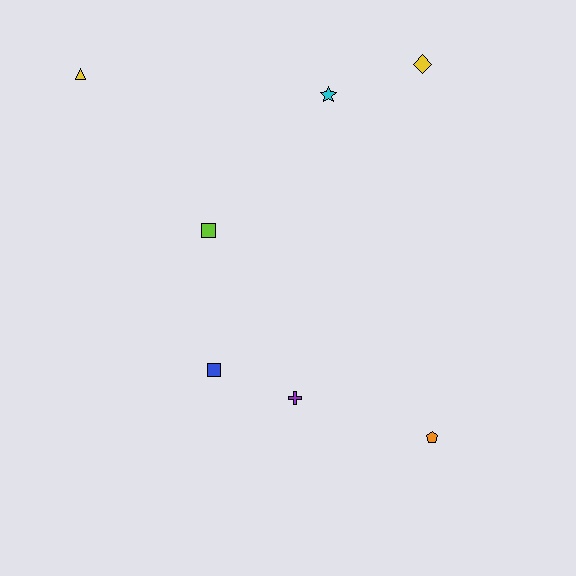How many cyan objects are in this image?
There is 1 cyan object.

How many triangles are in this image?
There is 1 triangle.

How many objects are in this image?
There are 7 objects.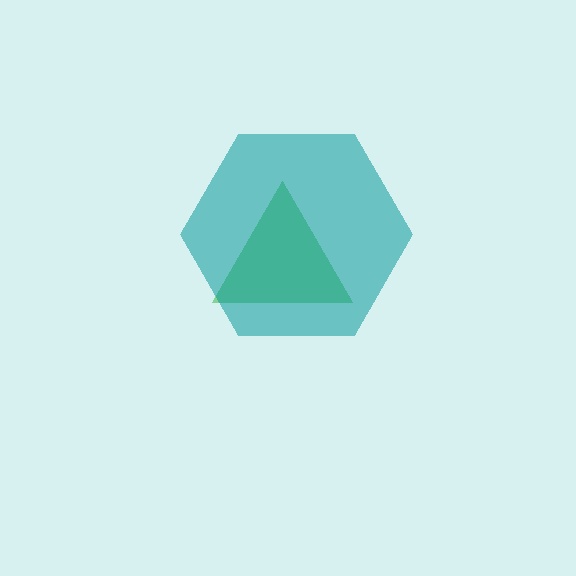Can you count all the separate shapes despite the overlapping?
Yes, there are 2 separate shapes.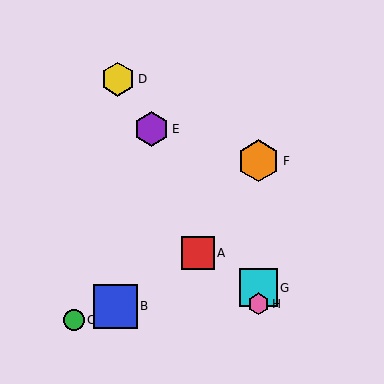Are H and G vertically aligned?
Yes, both are at x≈258.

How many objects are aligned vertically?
3 objects (F, G, H) are aligned vertically.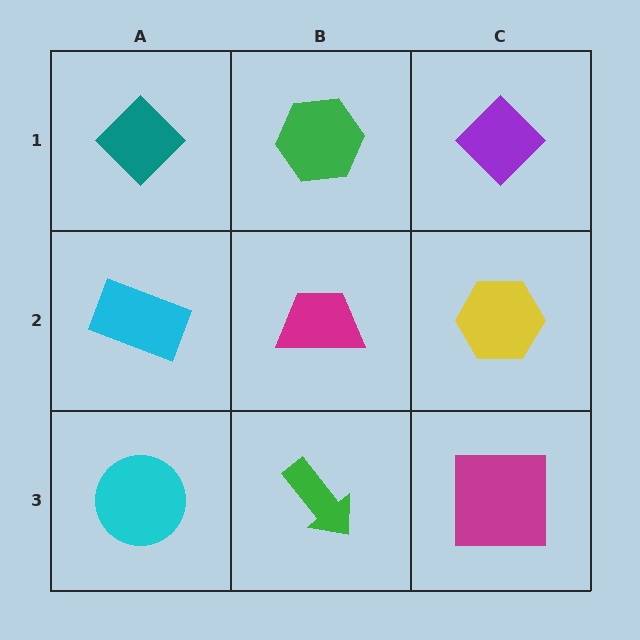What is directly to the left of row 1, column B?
A teal diamond.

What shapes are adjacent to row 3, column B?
A magenta trapezoid (row 2, column B), a cyan circle (row 3, column A), a magenta square (row 3, column C).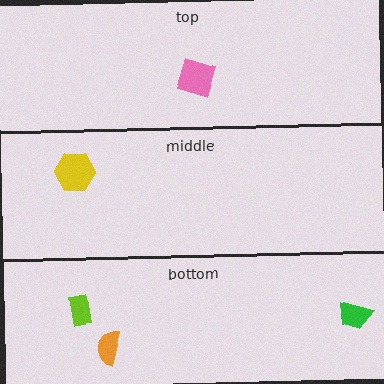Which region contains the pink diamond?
The top region.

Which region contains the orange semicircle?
The bottom region.